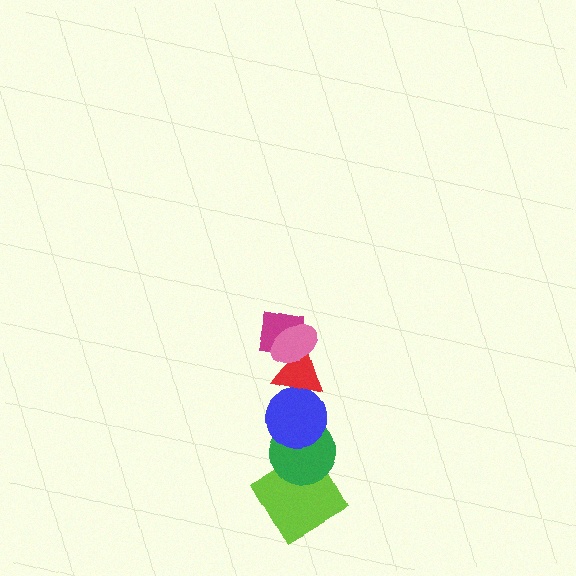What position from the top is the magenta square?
The magenta square is 2nd from the top.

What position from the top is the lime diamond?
The lime diamond is 6th from the top.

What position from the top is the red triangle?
The red triangle is 3rd from the top.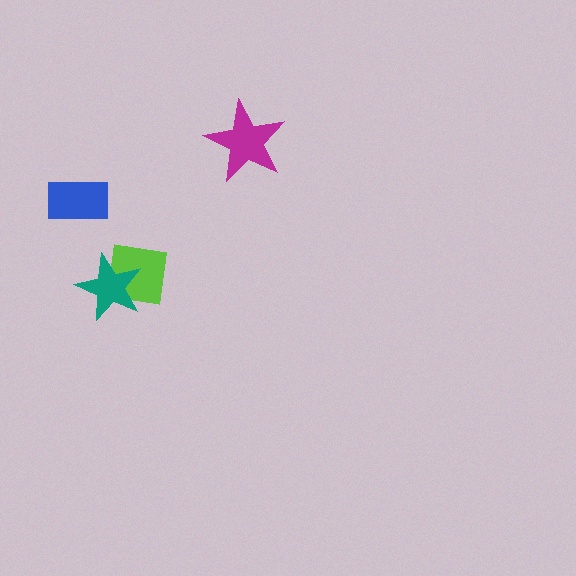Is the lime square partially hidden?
Yes, it is partially covered by another shape.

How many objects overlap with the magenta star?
0 objects overlap with the magenta star.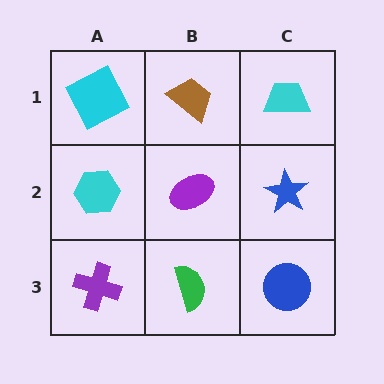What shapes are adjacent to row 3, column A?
A cyan hexagon (row 2, column A), a green semicircle (row 3, column B).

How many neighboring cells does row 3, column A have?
2.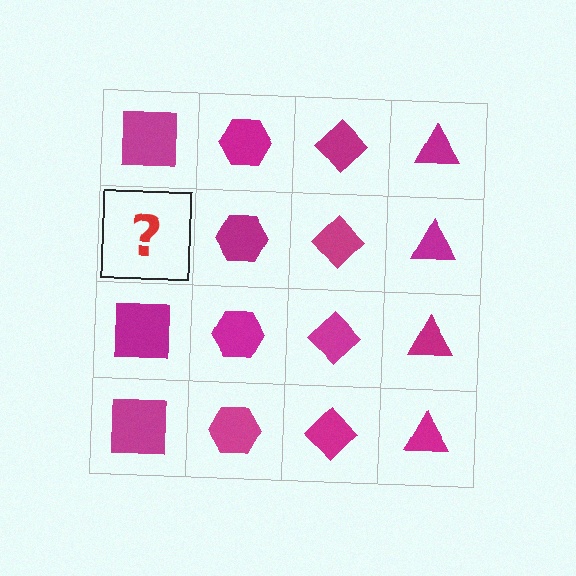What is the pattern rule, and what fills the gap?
The rule is that each column has a consistent shape. The gap should be filled with a magenta square.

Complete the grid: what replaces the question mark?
The question mark should be replaced with a magenta square.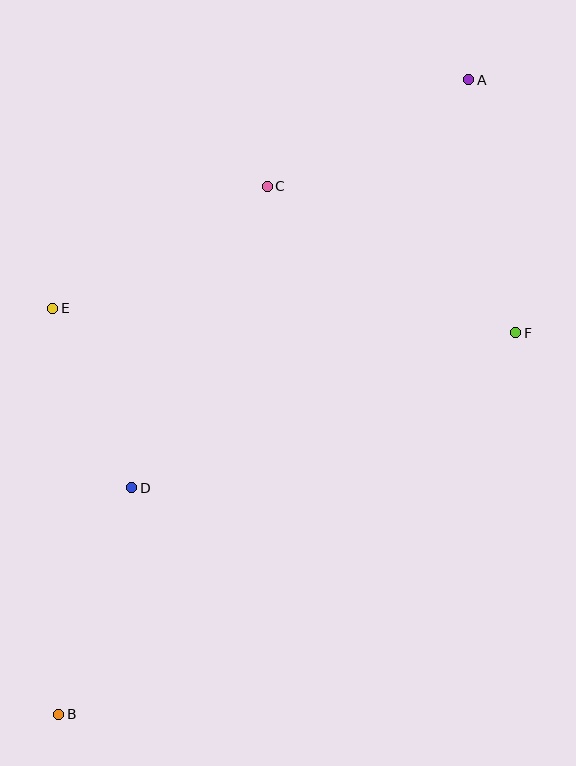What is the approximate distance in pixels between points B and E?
The distance between B and E is approximately 406 pixels.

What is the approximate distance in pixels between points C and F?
The distance between C and F is approximately 289 pixels.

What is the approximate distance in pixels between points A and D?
The distance between A and D is approximately 529 pixels.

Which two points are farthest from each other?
Points A and B are farthest from each other.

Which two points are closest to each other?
Points D and E are closest to each other.